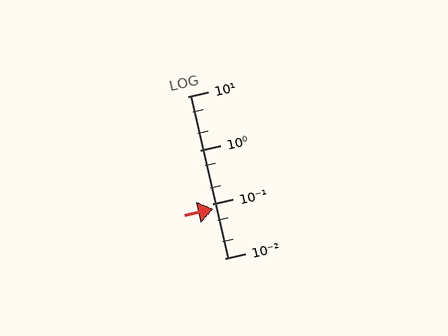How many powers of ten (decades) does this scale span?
The scale spans 3 decades, from 0.01 to 10.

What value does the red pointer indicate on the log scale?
The pointer indicates approximately 0.081.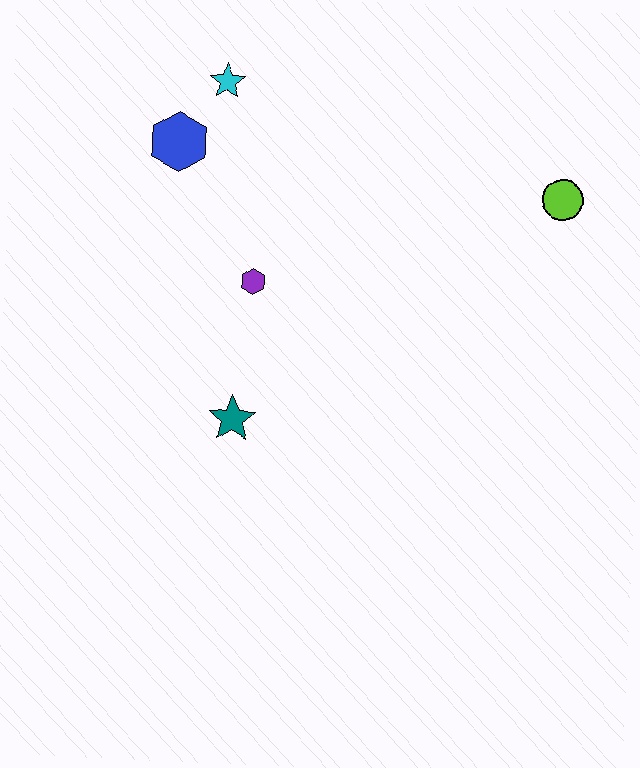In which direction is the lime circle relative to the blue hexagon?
The lime circle is to the right of the blue hexagon.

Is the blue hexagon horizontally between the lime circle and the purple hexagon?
No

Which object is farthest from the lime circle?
The teal star is farthest from the lime circle.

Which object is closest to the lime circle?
The purple hexagon is closest to the lime circle.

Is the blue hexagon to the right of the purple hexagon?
No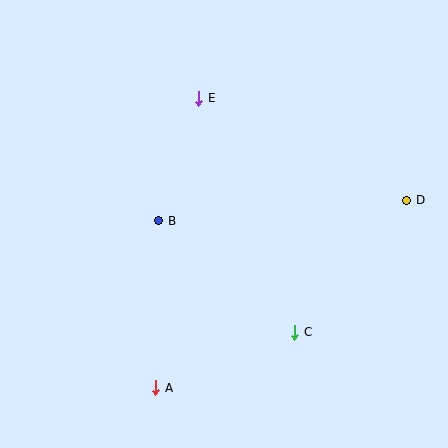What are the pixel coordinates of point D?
Point D is at (407, 200).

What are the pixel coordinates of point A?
Point A is at (156, 388).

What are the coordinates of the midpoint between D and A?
The midpoint between D and A is at (281, 294).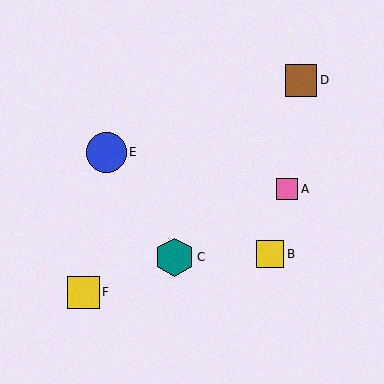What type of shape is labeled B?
Shape B is a yellow square.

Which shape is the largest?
The blue circle (labeled E) is the largest.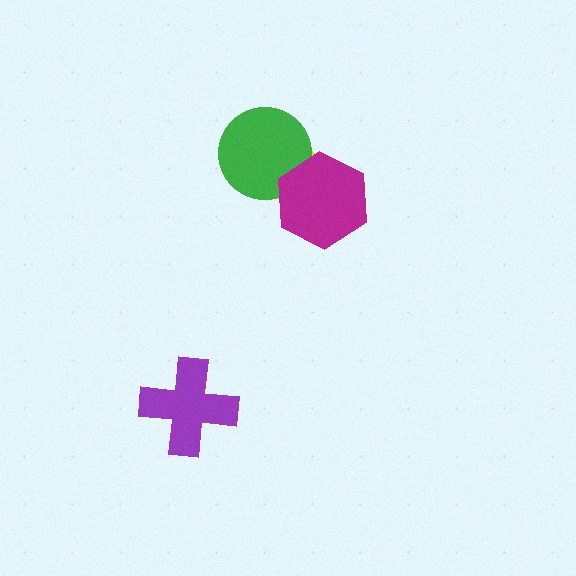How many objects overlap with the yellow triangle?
2 objects overlap with the yellow triangle.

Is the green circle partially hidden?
Yes, it is partially covered by another shape.